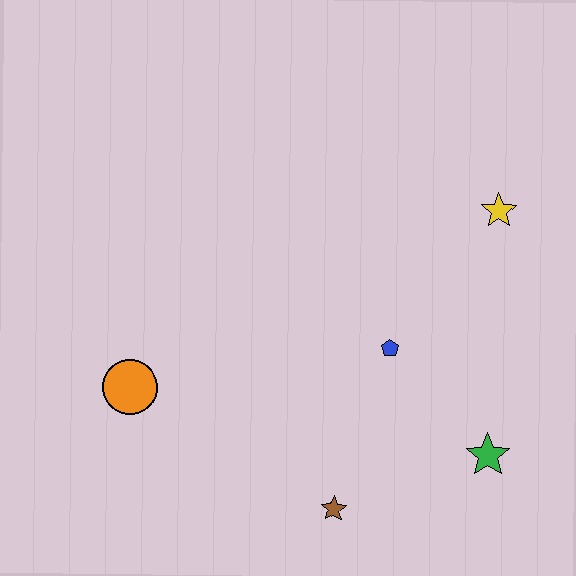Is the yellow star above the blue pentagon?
Yes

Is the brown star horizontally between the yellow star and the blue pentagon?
No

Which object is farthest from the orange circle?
The yellow star is farthest from the orange circle.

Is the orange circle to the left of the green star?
Yes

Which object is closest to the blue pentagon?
The green star is closest to the blue pentagon.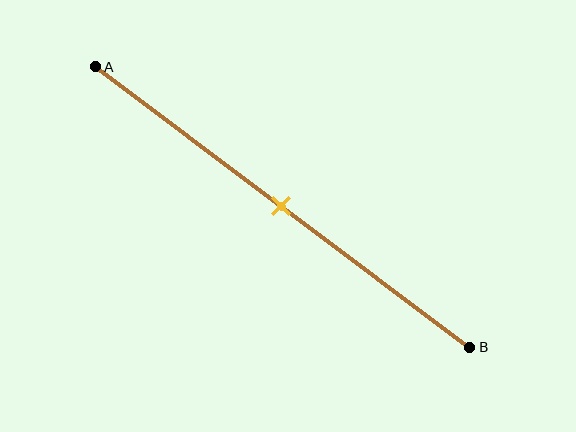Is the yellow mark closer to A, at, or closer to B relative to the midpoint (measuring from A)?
The yellow mark is approximately at the midpoint of segment AB.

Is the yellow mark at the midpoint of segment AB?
Yes, the mark is approximately at the midpoint.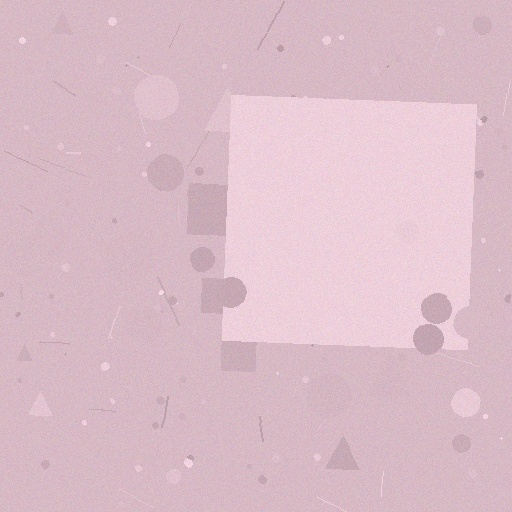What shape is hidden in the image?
A square is hidden in the image.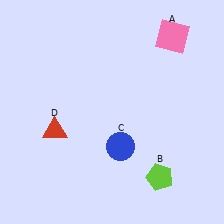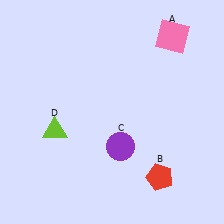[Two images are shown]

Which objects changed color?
B changed from lime to red. C changed from blue to purple. D changed from red to lime.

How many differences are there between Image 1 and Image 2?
There are 3 differences between the two images.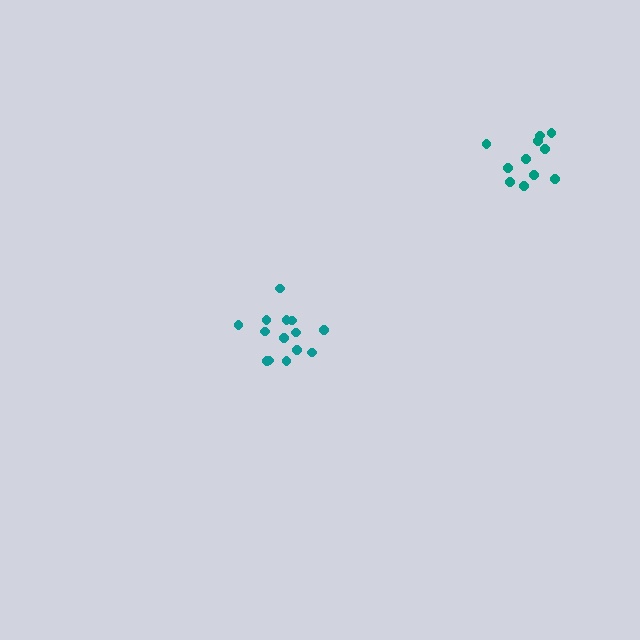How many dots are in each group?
Group 1: 11 dots, Group 2: 14 dots (25 total).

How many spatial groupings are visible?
There are 2 spatial groupings.